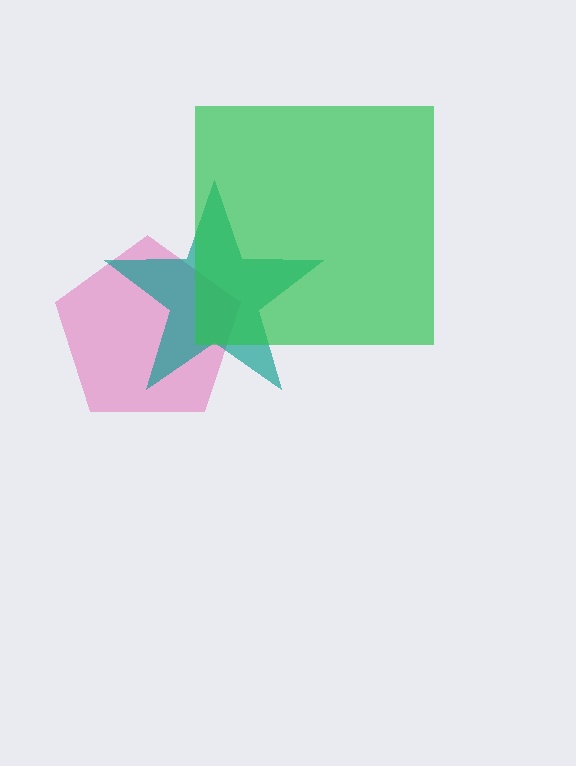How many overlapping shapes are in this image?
There are 3 overlapping shapes in the image.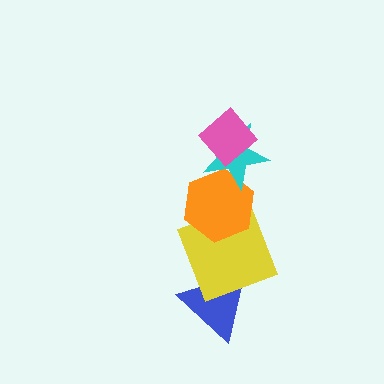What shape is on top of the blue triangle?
The yellow square is on top of the blue triangle.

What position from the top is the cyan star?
The cyan star is 2nd from the top.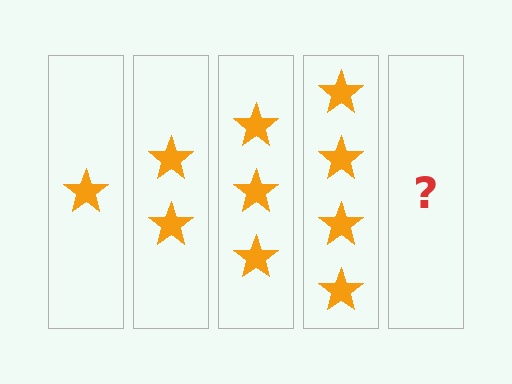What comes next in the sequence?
The next element should be 5 stars.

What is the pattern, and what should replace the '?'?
The pattern is that each step adds one more star. The '?' should be 5 stars.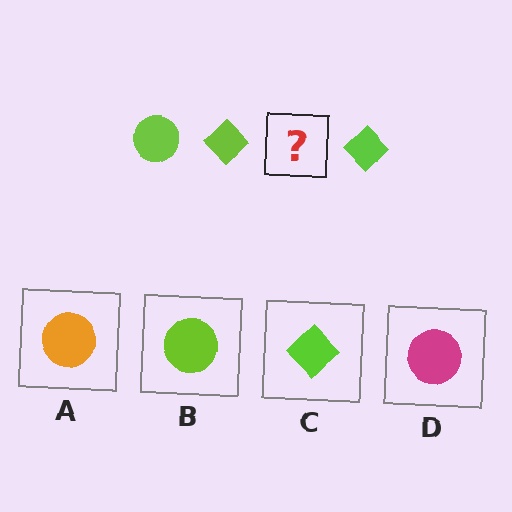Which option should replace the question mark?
Option B.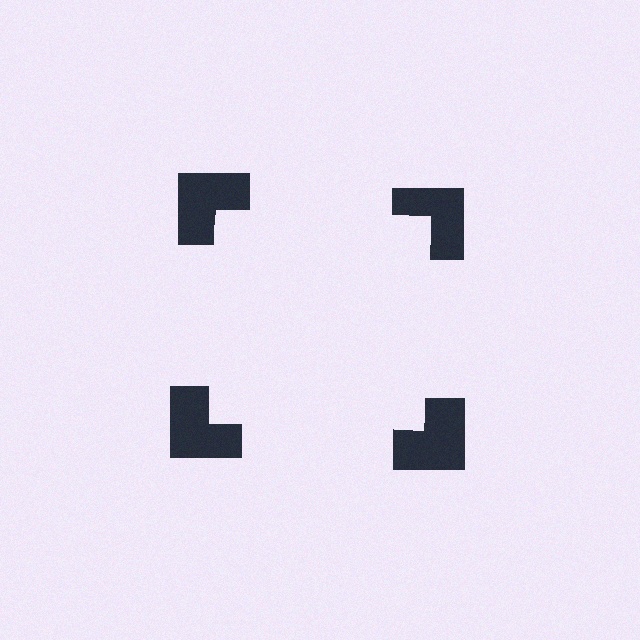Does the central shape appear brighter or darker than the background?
It typically appears slightly brighter than the background, even though no actual brightness change is drawn.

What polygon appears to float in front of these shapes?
An illusory square — its edges are inferred from the aligned wedge cuts in the notched squares, not physically drawn.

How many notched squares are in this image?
There are 4 — one at each vertex of the illusory square.